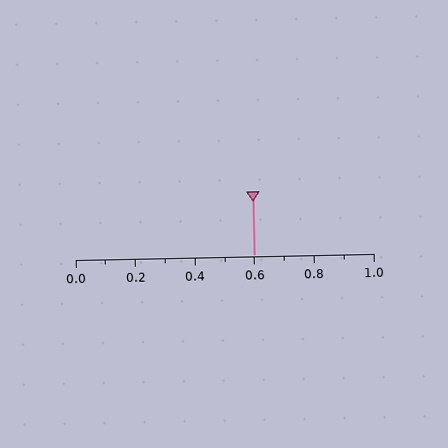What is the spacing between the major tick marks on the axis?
The major ticks are spaced 0.2 apart.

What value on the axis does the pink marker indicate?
The marker indicates approximately 0.6.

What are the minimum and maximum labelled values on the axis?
The axis runs from 0.0 to 1.0.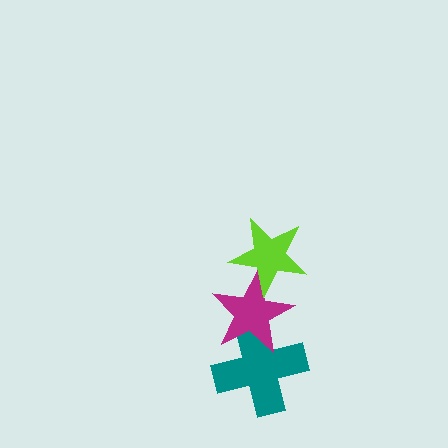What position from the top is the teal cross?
The teal cross is 3rd from the top.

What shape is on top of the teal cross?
The magenta star is on top of the teal cross.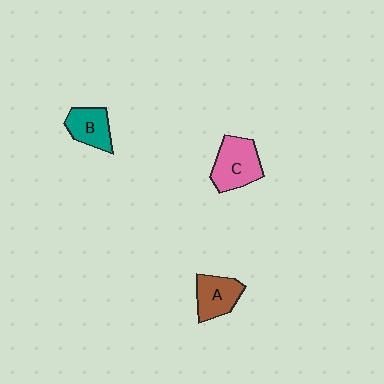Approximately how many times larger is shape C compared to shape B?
Approximately 1.4 times.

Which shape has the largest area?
Shape C (pink).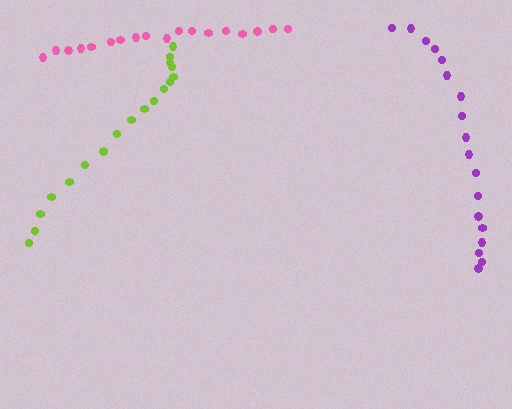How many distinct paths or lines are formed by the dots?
There are 3 distinct paths.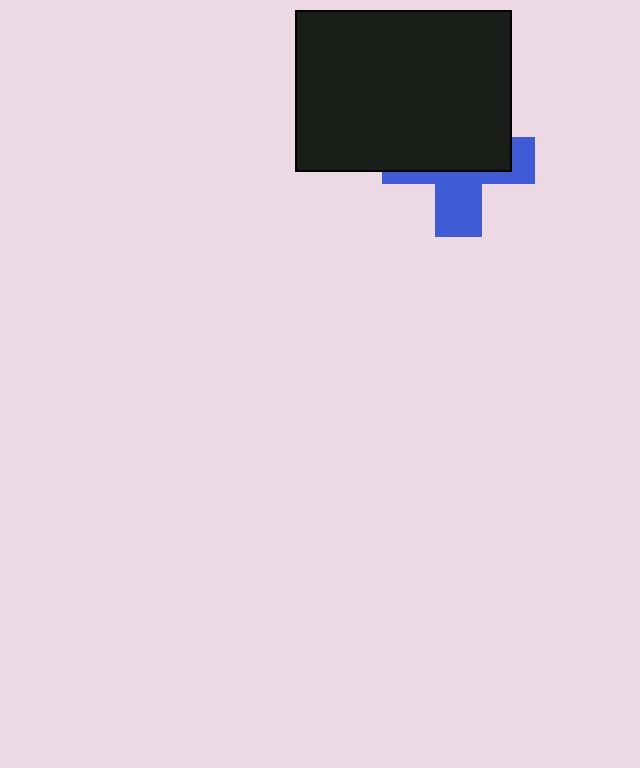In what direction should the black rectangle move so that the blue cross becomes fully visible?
The black rectangle should move up. That is the shortest direction to clear the overlap and leave the blue cross fully visible.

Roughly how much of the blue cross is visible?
A small part of it is visible (roughly 43%).